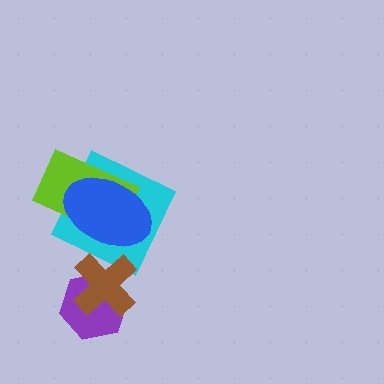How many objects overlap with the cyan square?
2 objects overlap with the cyan square.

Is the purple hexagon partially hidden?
Yes, it is partially covered by another shape.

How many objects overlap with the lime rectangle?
2 objects overlap with the lime rectangle.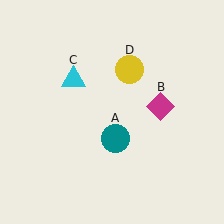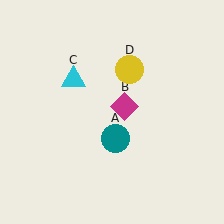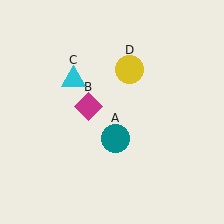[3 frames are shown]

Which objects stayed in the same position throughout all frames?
Teal circle (object A) and cyan triangle (object C) and yellow circle (object D) remained stationary.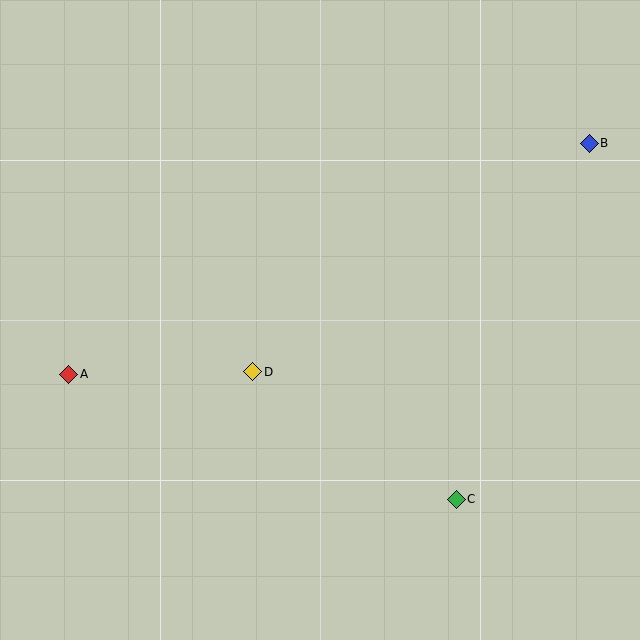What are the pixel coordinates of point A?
Point A is at (69, 374).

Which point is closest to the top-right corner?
Point B is closest to the top-right corner.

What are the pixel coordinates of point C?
Point C is at (456, 499).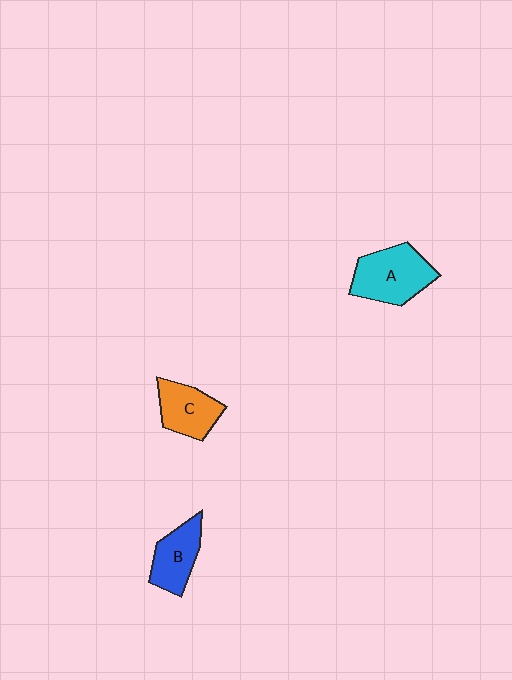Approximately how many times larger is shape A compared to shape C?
Approximately 1.4 times.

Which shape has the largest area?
Shape A (cyan).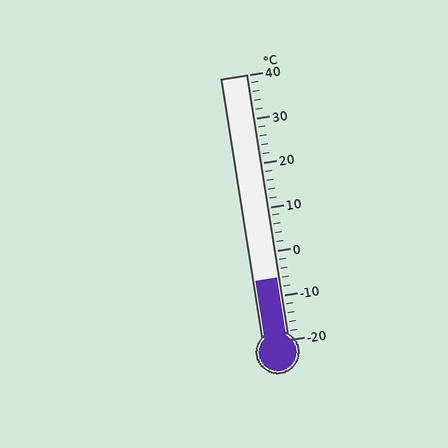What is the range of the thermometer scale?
The thermometer scale ranges from -20°C to 40°C.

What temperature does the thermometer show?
The thermometer shows approximately -6°C.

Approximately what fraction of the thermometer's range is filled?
The thermometer is filled to approximately 25% of its range.